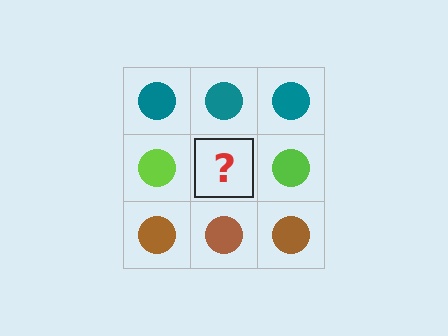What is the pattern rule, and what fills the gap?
The rule is that each row has a consistent color. The gap should be filled with a lime circle.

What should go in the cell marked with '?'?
The missing cell should contain a lime circle.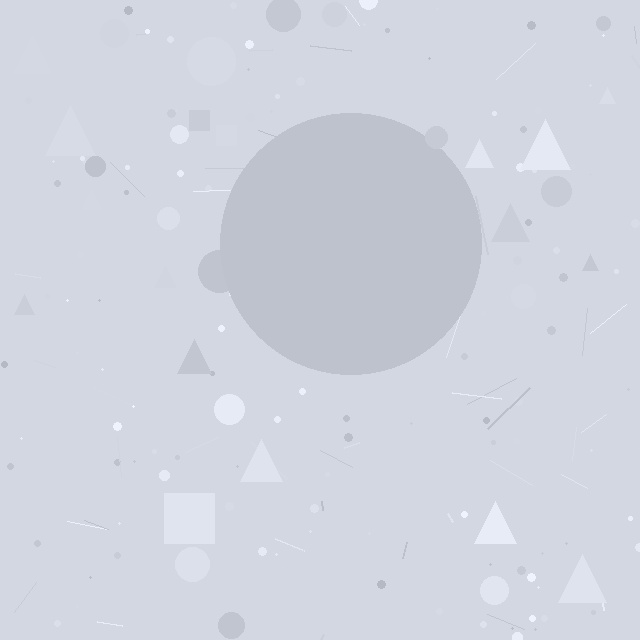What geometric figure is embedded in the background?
A circle is embedded in the background.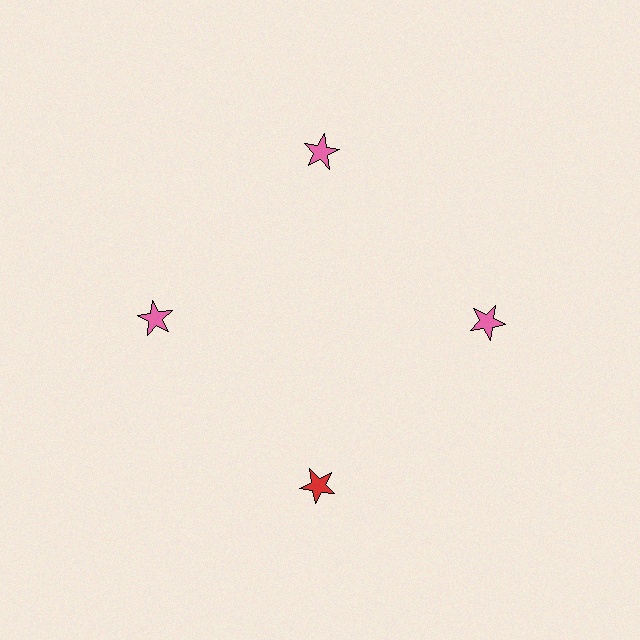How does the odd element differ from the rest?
It has a different color: red instead of pink.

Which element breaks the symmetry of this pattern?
The red star at roughly the 6 o'clock position breaks the symmetry. All other shapes are pink stars.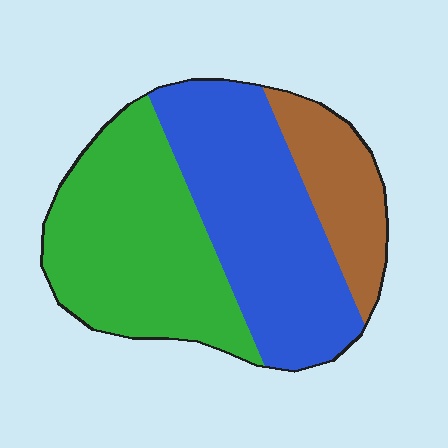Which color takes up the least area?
Brown, at roughly 15%.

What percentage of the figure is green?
Green takes up between a quarter and a half of the figure.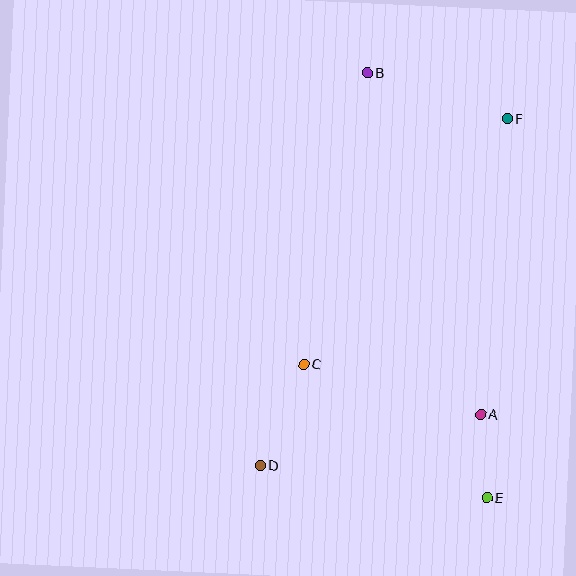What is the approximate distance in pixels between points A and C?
The distance between A and C is approximately 184 pixels.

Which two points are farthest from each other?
Points B and E are farthest from each other.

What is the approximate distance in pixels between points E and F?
The distance between E and F is approximately 379 pixels.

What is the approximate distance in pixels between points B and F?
The distance between B and F is approximately 147 pixels.